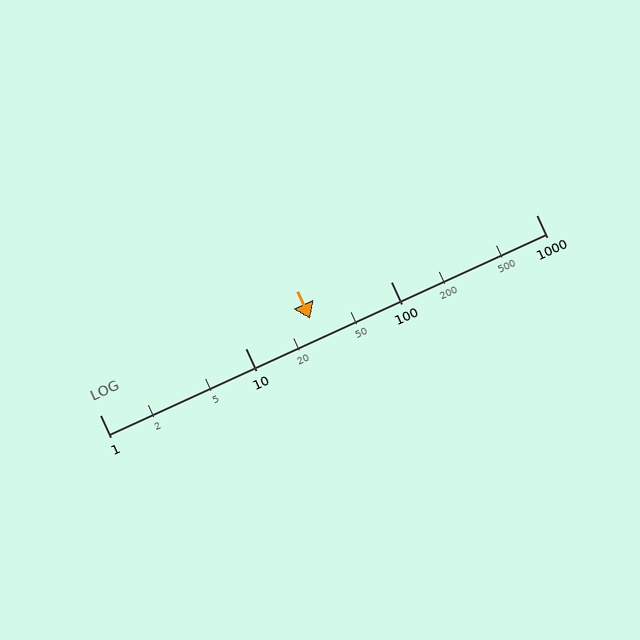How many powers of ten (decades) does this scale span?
The scale spans 3 decades, from 1 to 1000.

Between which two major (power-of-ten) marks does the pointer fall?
The pointer is between 10 and 100.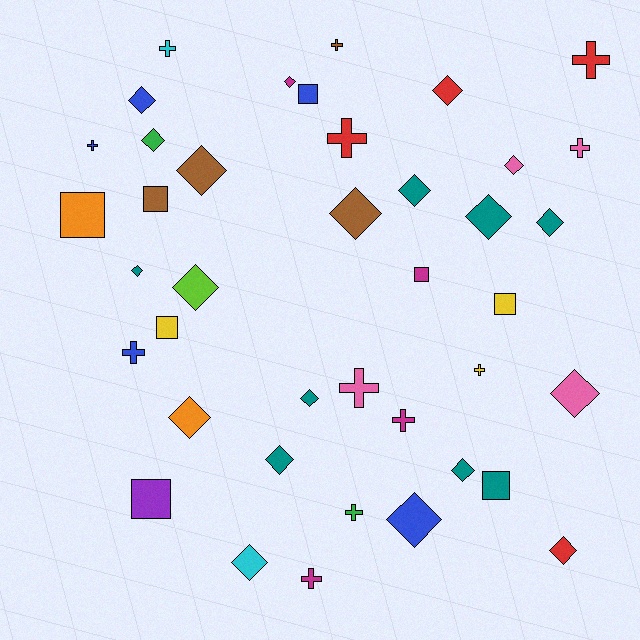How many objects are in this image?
There are 40 objects.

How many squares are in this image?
There are 8 squares.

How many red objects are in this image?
There are 4 red objects.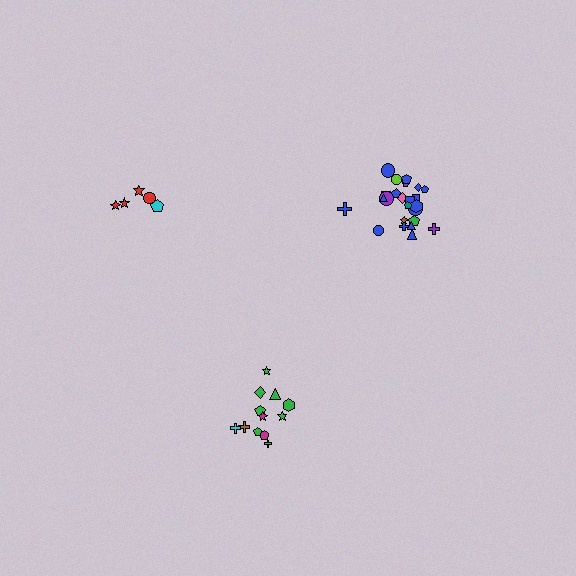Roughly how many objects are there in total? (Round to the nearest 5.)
Roughly 40 objects in total.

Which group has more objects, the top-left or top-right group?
The top-right group.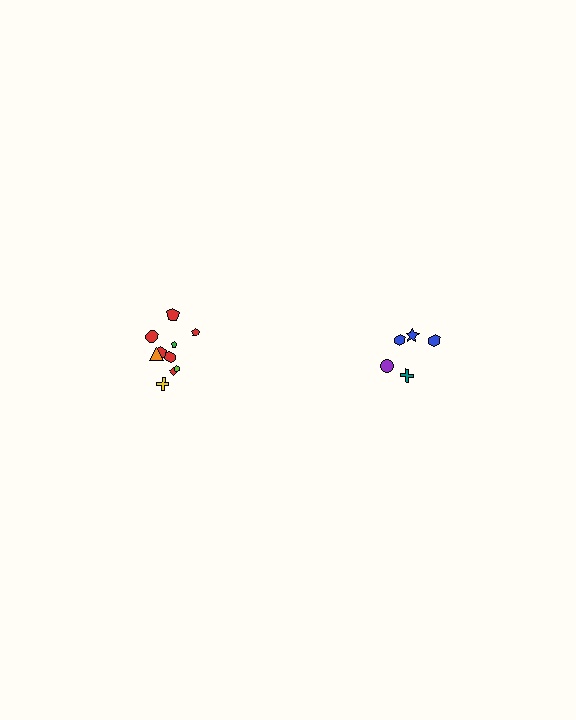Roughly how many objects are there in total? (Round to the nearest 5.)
Roughly 15 objects in total.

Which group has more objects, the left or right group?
The left group.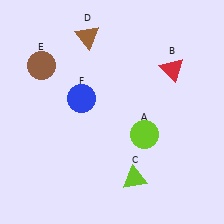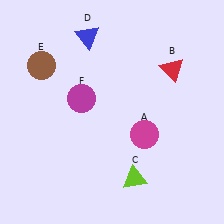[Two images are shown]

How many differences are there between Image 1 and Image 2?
There are 3 differences between the two images.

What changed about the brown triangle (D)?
In Image 1, D is brown. In Image 2, it changed to blue.